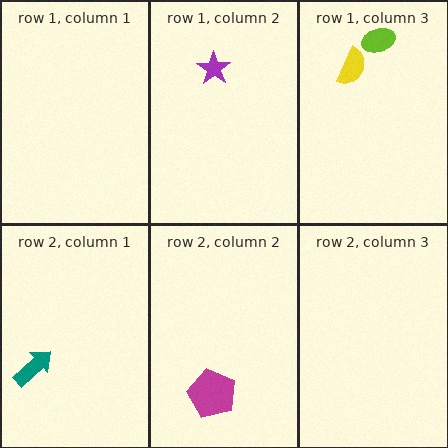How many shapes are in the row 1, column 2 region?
1.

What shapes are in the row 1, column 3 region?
The lime ellipse, the yellow semicircle.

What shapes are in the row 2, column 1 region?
The teal arrow.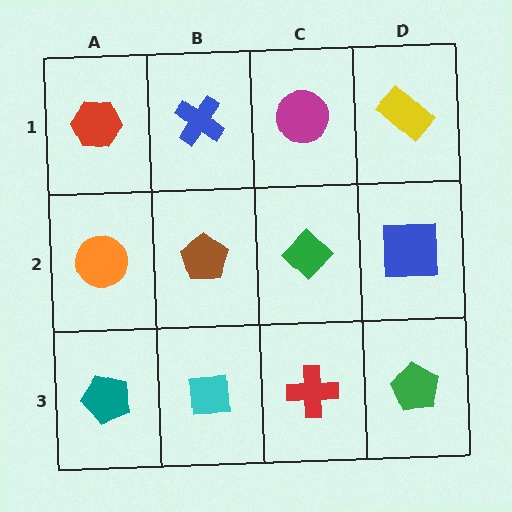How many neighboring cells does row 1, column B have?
3.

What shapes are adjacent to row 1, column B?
A brown pentagon (row 2, column B), a red hexagon (row 1, column A), a magenta circle (row 1, column C).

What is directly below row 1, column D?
A blue square.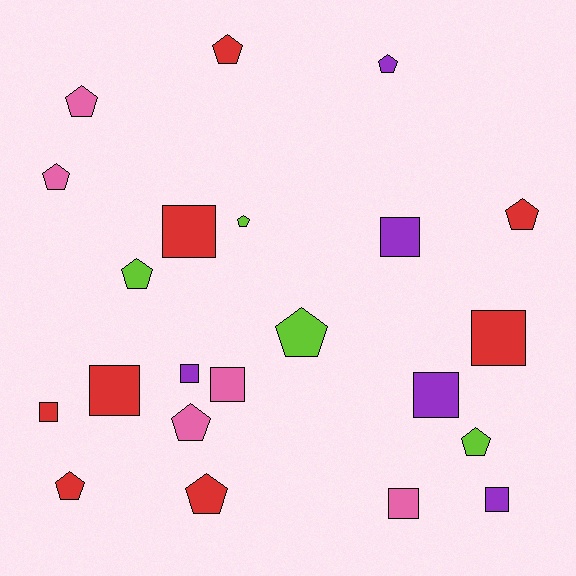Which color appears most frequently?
Red, with 8 objects.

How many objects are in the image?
There are 22 objects.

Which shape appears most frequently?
Pentagon, with 12 objects.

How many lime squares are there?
There are no lime squares.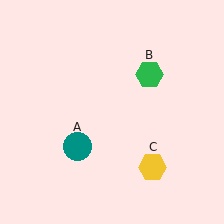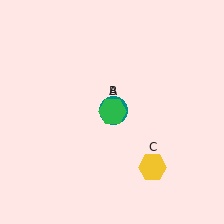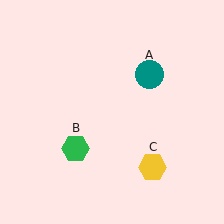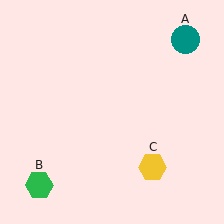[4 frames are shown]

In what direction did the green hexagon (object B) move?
The green hexagon (object B) moved down and to the left.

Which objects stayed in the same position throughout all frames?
Yellow hexagon (object C) remained stationary.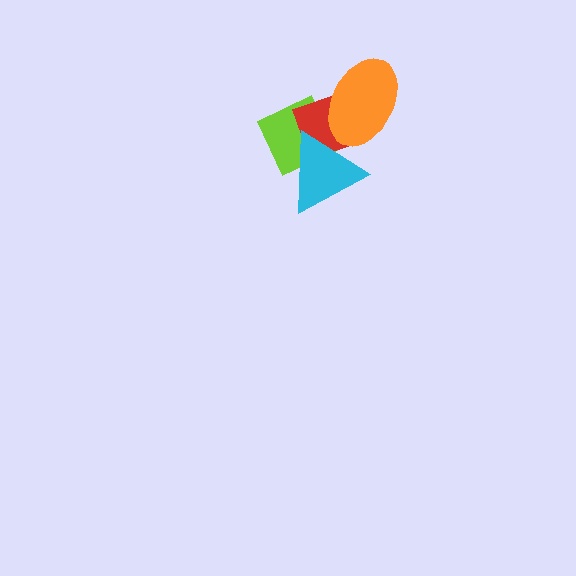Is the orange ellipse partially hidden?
Yes, it is partially covered by another shape.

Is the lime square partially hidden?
Yes, it is partially covered by another shape.